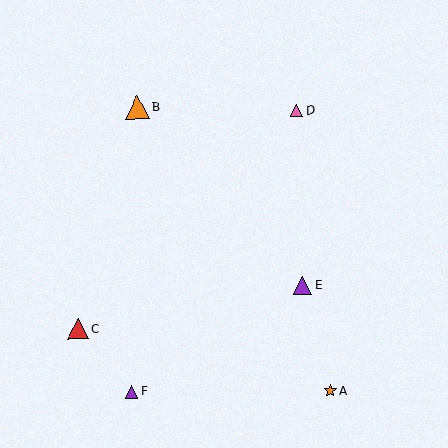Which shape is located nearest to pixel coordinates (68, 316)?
The red triangle (labeled C) at (78, 329) is nearest to that location.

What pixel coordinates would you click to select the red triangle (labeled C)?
Click at (78, 329) to select the red triangle C.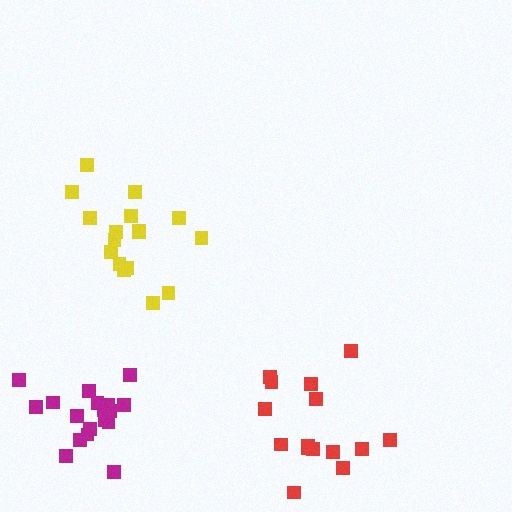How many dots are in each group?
Group 1: 18 dots, Group 2: 17 dots, Group 3: 15 dots (50 total).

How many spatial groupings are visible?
There are 3 spatial groupings.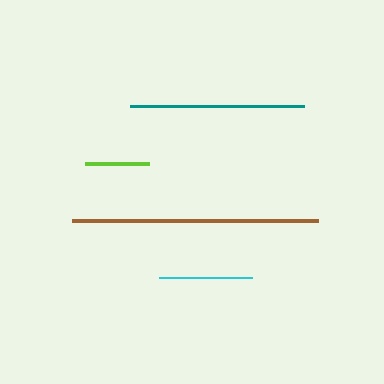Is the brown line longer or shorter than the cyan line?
The brown line is longer than the cyan line.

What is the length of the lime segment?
The lime segment is approximately 64 pixels long.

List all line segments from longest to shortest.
From longest to shortest: brown, teal, cyan, lime.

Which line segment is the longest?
The brown line is the longest at approximately 247 pixels.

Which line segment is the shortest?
The lime line is the shortest at approximately 64 pixels.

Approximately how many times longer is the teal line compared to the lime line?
The teal line is approximately 2.7 times the length of the lime line.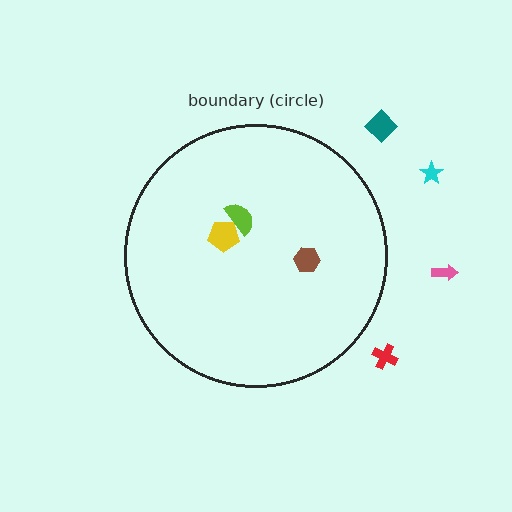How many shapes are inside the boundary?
3 inside, 4 outside.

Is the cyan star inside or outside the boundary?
Outside.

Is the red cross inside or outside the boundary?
Outside.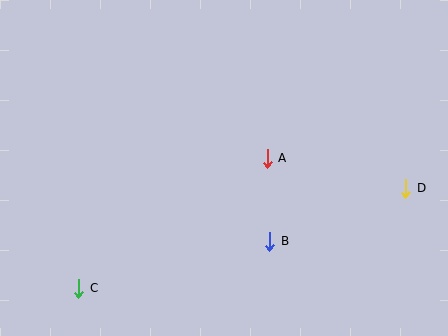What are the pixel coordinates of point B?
Point B is at (270, 241).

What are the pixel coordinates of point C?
Point C is at (79, 288).